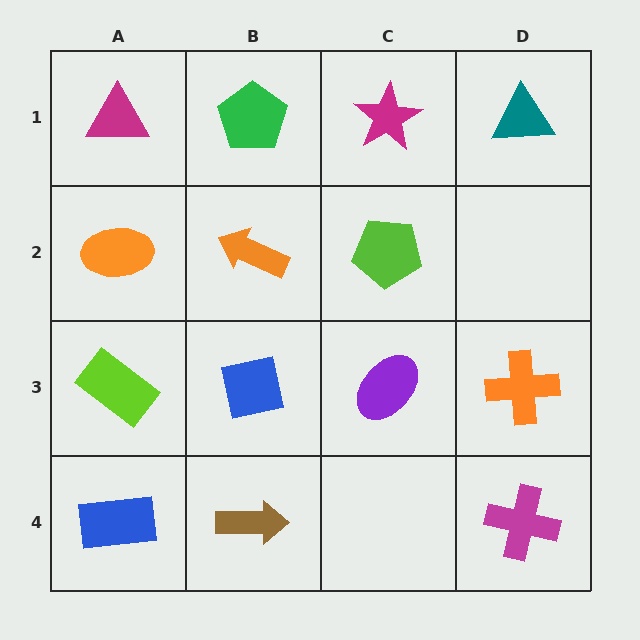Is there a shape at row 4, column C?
No, that cell is empty.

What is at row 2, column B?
An orange arrow.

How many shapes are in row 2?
3 shapes.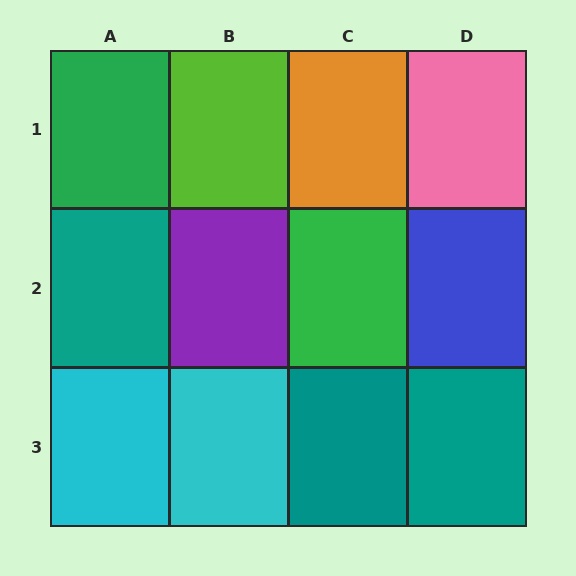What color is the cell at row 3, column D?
Teal.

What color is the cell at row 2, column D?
Blue.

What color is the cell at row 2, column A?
Teal.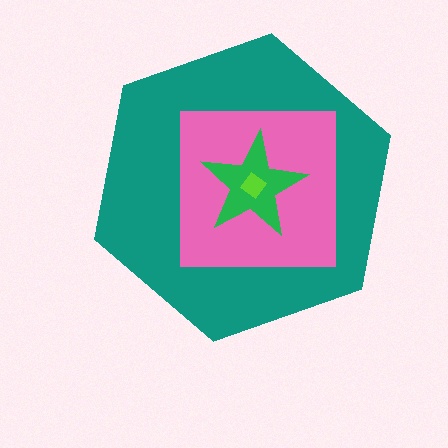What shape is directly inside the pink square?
The green star.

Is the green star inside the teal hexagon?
Yes.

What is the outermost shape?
The teal hexagon.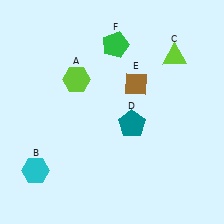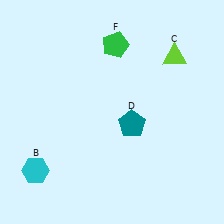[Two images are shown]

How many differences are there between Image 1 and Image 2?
There are 2 differences between the two images.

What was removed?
The brown diamond (E), the lime hexagon (A) were removed in Image 2.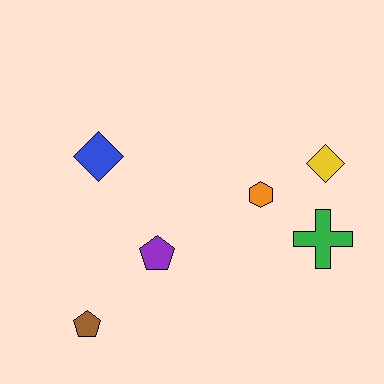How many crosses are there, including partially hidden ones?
There is 1 cross.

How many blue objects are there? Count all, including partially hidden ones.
There is 1 blue object.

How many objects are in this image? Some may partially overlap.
There are 6 objects.